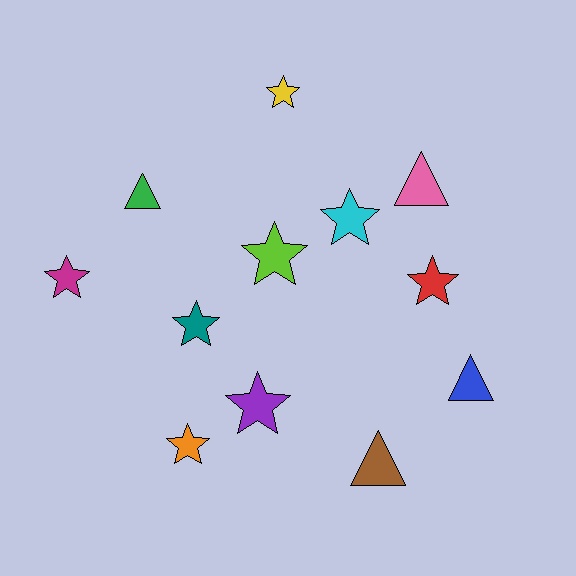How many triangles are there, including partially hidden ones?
There are 4 triangles.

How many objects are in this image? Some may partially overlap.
There are 12 objects.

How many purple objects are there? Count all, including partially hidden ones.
There is 1 purple object.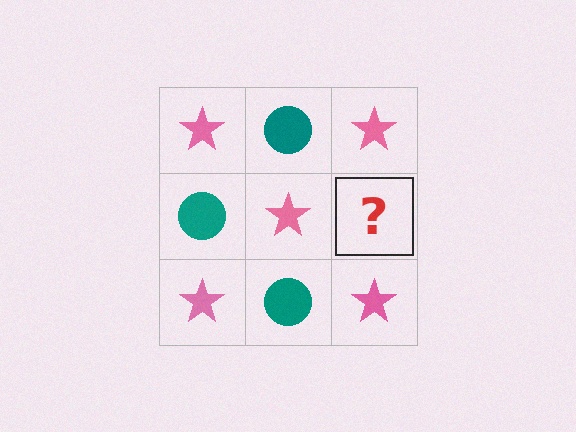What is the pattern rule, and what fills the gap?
The rule is that it alternates pink star and teal circle in a checkerboard pattern. The gap should be filled with a teal circle.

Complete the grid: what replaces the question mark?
The question mark should be replaced with a teal circle.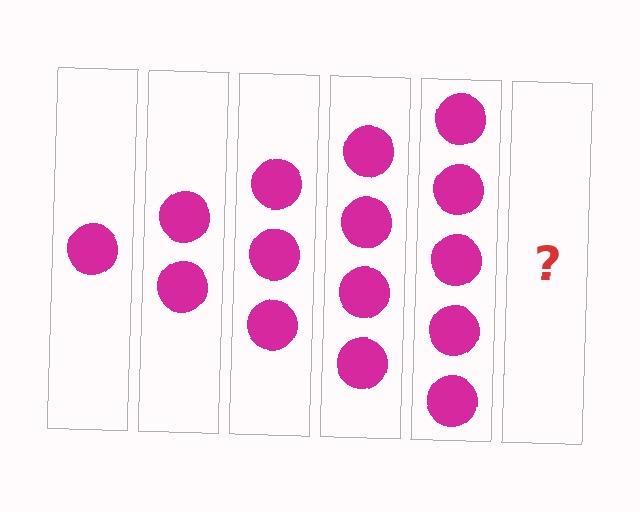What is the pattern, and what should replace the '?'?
The pattern is that each step adds one more circle. The '?' should be 6 circles.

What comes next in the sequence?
The next element should be 6 circles.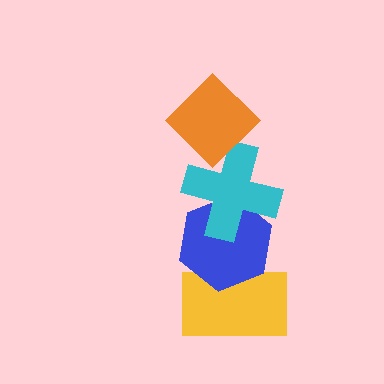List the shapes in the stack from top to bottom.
From top to bottom: the orange diamond, the cyan cross, the blue hexagon, the yellow rectangle.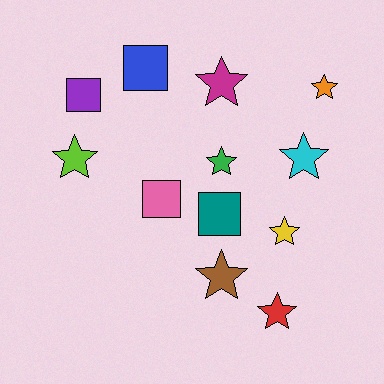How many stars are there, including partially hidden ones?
There are 8 stars.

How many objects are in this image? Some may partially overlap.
There are 12 objects.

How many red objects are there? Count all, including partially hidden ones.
There is 1 red object.